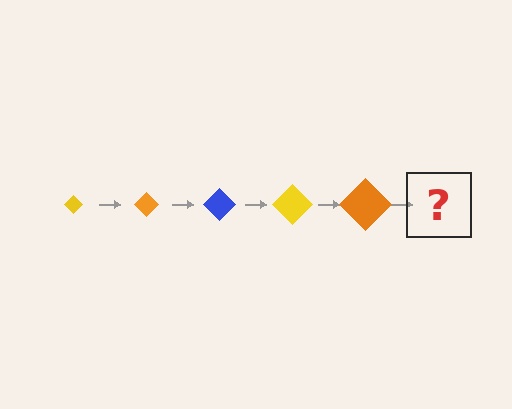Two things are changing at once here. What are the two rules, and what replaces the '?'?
The two rules are that the diamond grows larger each step and the color cycles through yellow, orange, and blue. The '?' should be a blue diamond, larger than the previous one.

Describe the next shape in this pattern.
It should be a blue diamond, larger than the previous one.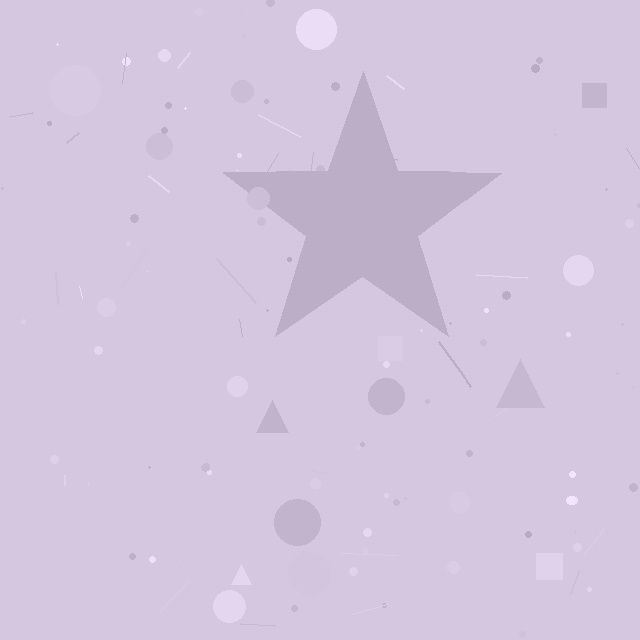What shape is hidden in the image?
A star is hidden in the image.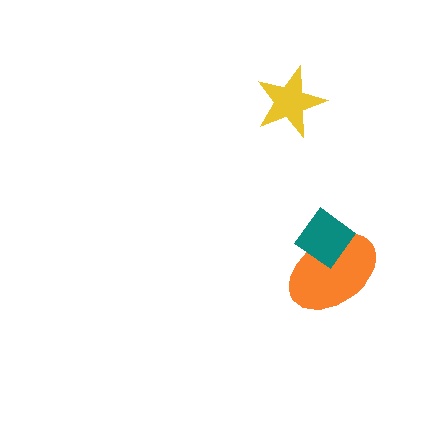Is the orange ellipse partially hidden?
Yes, it is partially covered by another shape.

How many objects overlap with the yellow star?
0 objects overlap with the yellow star.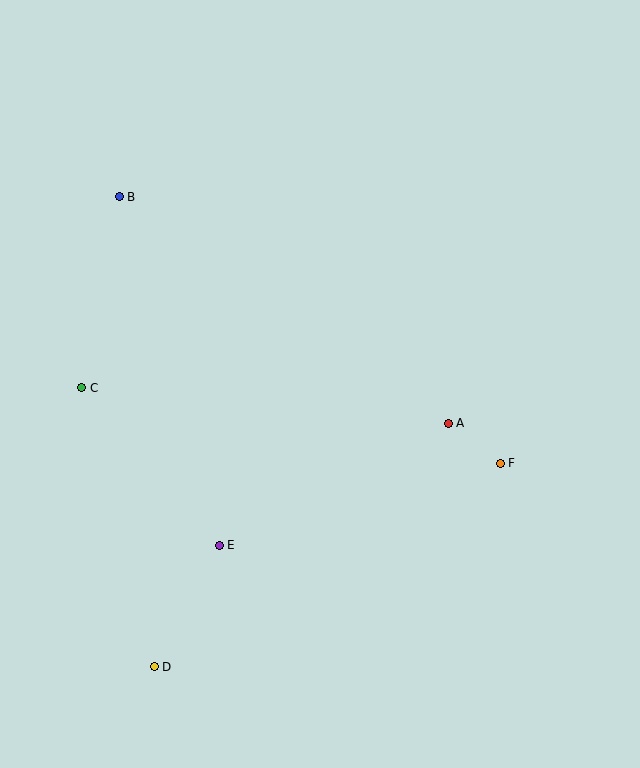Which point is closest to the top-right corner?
Point A is closest to the top-right corner.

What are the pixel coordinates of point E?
Point E is at (219, 545).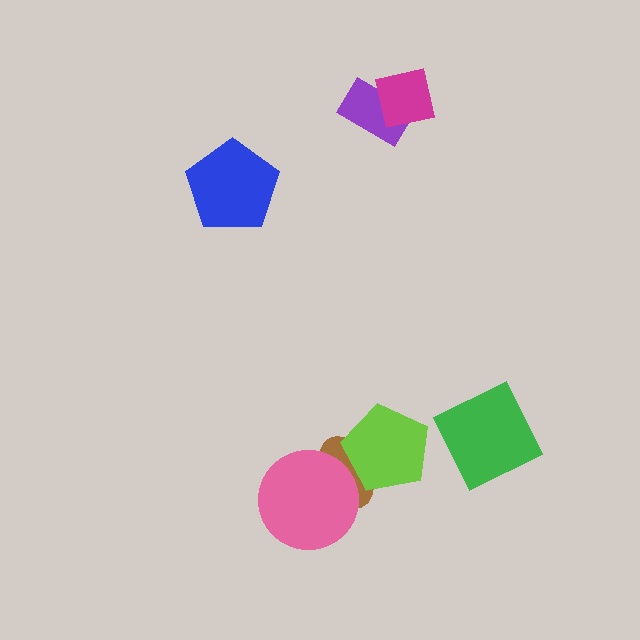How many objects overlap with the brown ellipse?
2 objects overlap with the brown ellipse.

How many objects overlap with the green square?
0 objects overlap with the green square.